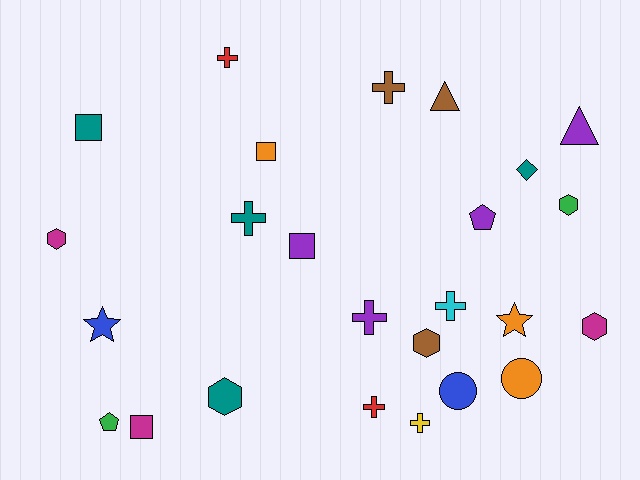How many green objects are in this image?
There are 2 green objects.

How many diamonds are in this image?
There is 1 diamond.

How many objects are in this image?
There are 25 objects.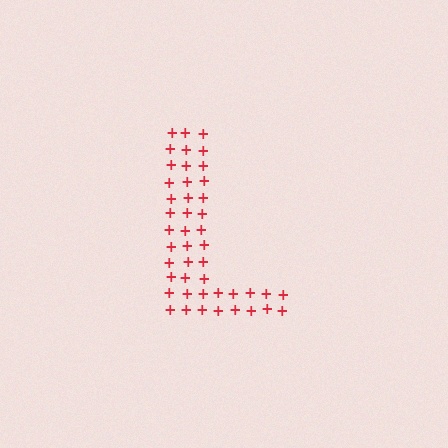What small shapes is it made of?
It is made of small plus signs.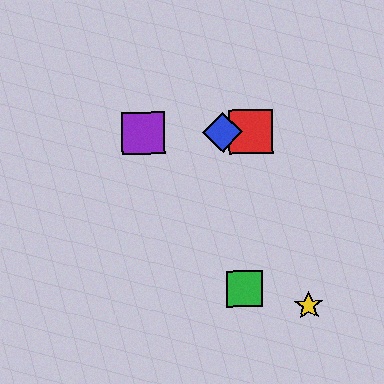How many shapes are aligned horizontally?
3 shapes (the red square, the blue diamond, the purple square) are aligned horizontally.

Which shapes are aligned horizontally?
The red square, the blue diamond, the purple square are aligned horizontally.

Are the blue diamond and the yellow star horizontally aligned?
No, the blue diamond is at y≈132 and the yellow star is at y≈305.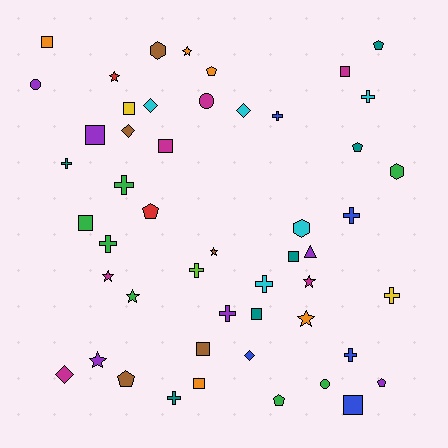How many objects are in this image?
There are 50 objects.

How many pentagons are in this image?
There are 7 pentagons.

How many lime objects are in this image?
There is 1 lime object.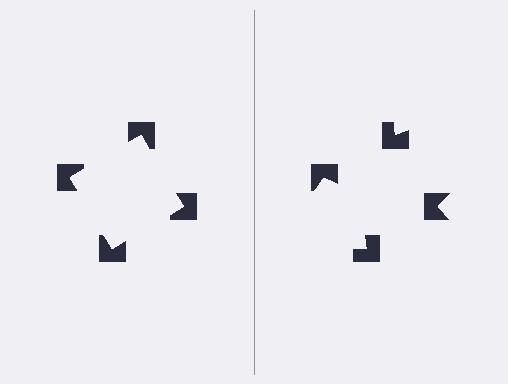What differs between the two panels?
The notched squares are positioned identically on both sides; only the wedge orientations differ. On the left they align to a square; on the right they are misaligned.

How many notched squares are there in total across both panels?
8 — 4 on each side.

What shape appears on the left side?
An illusory square.